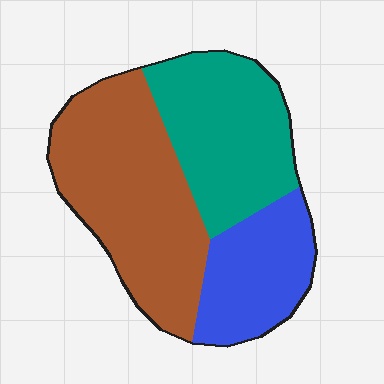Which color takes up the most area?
Brown, at roughly 45%.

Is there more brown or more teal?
Brown.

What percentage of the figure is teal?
Teal covers 33% of the figure.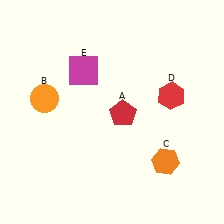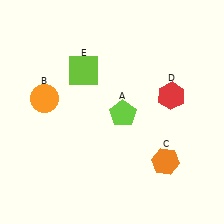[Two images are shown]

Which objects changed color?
A changed from red to lime. E changed from magenta to lime.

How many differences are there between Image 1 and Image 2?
There are 2 differences between the two images.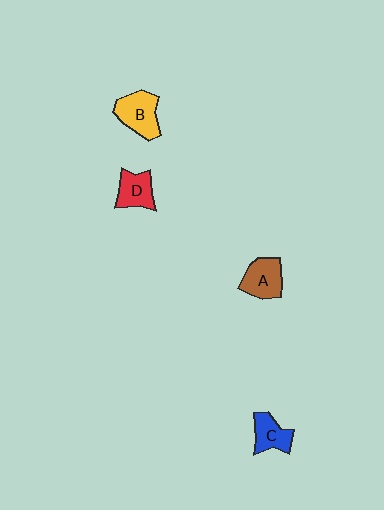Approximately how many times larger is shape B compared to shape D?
Approximately 1.3 times.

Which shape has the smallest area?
Shape C (blue).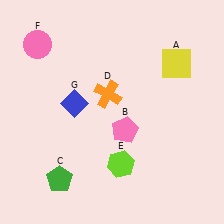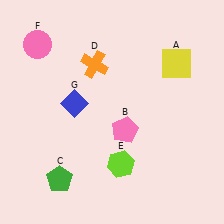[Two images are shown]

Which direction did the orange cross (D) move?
The orange cross (D) moved up.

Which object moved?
The orange cross (D) moved up.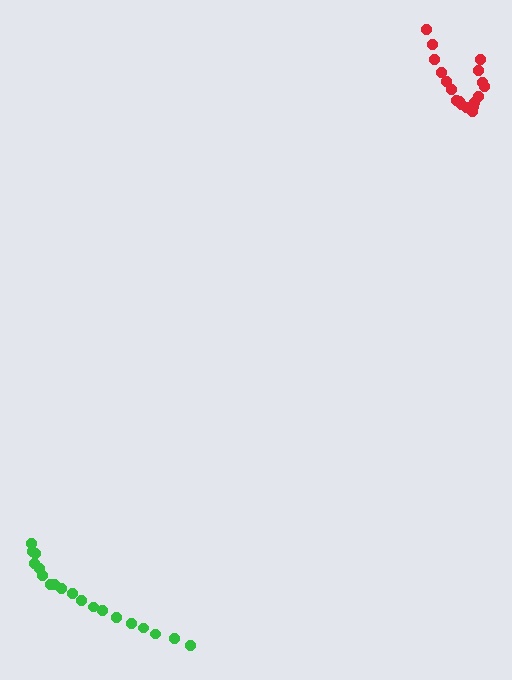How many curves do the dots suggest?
There are 2 distinct paths.